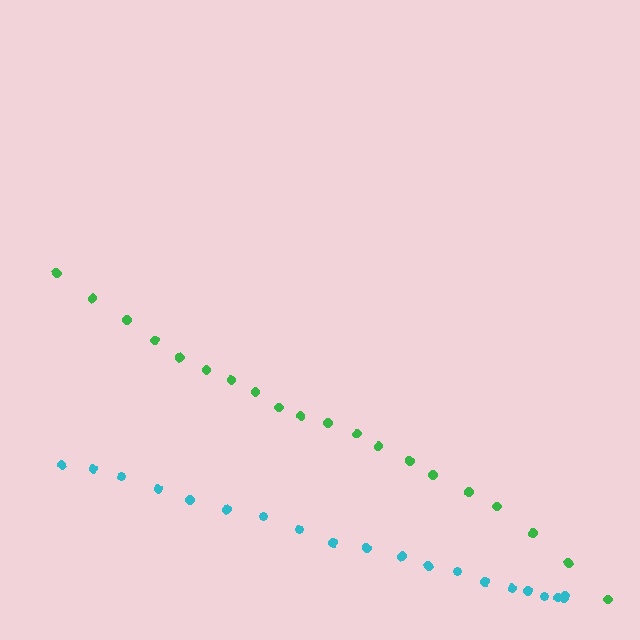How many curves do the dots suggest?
There are 2 distinct paths.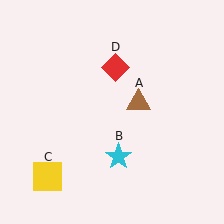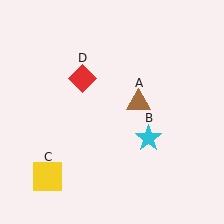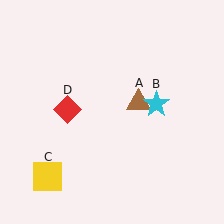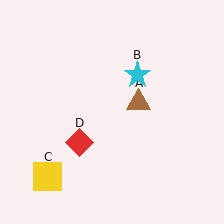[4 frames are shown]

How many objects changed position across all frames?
2 objects changed position: cyan star (object B), red diamond (object D).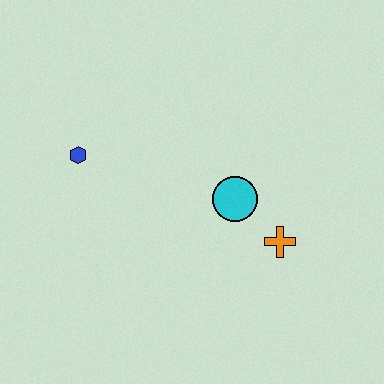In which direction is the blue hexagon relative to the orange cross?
The blue hexagon is to the left of the orange cross.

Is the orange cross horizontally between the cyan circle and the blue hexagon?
No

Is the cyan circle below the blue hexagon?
Yes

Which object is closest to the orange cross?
The cyan circle is closest to the orange cross.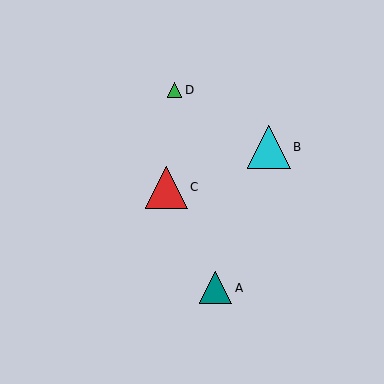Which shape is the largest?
The cyan triangle (labeled B) is the largest.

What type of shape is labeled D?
Shape D is a green triangle.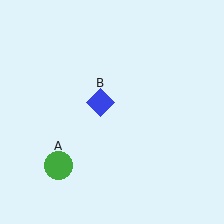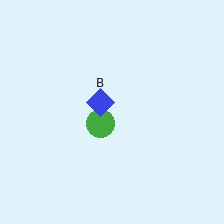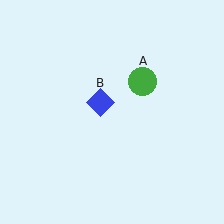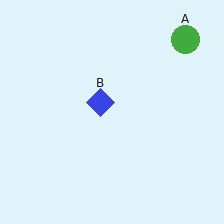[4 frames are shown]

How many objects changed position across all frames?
1 object changed position: green circle (object A).